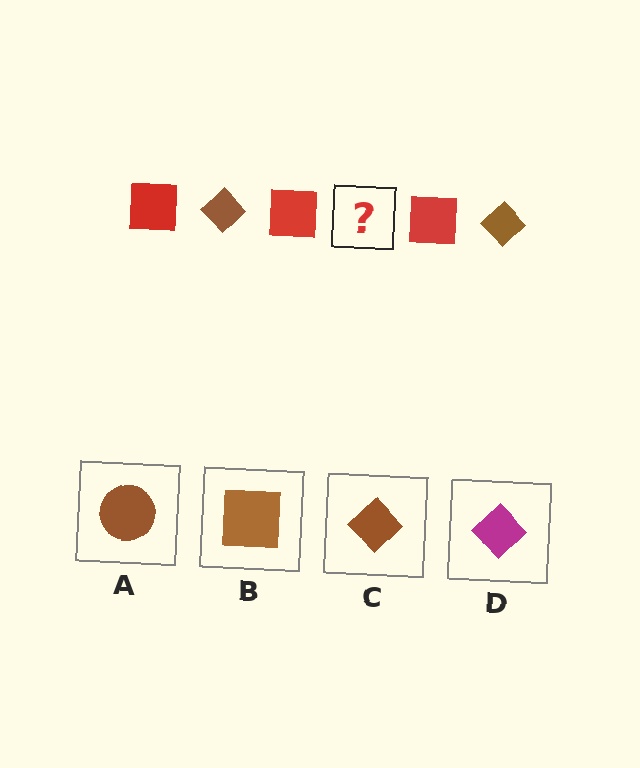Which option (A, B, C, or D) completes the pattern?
C.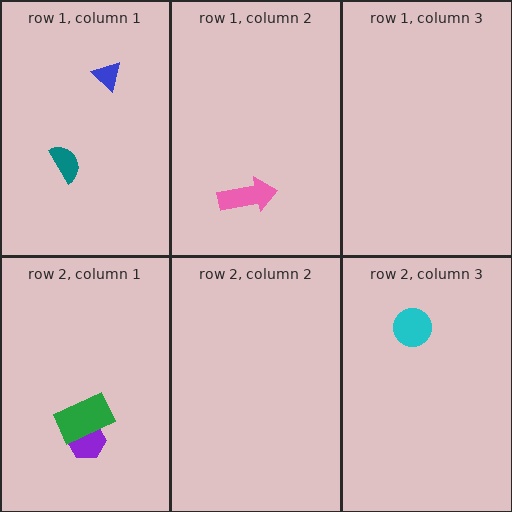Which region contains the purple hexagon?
The row 2, column 1 region.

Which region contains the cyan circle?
The row 2, column 3 region.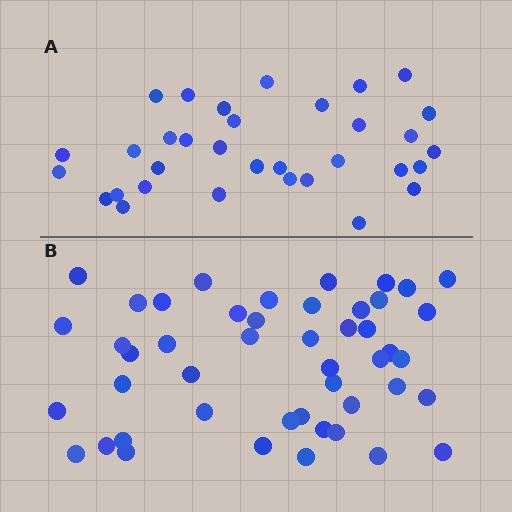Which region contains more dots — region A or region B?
Region B (the bottom region) has more dots.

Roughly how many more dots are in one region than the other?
Region B has approximately 15 more dots than region A.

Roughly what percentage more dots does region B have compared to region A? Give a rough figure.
About 40% more.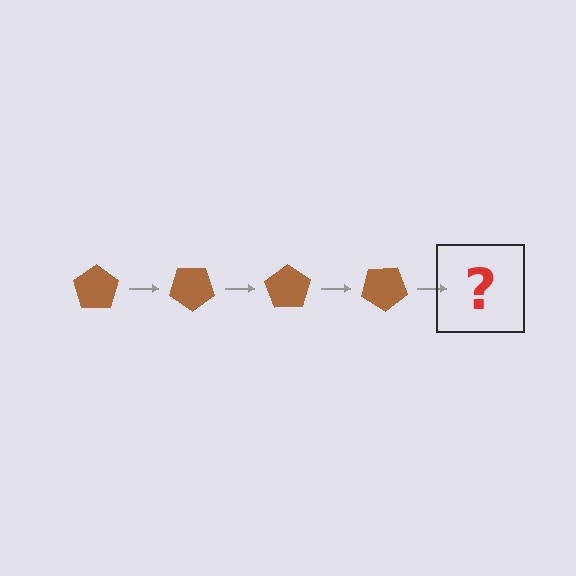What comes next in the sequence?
The next element should be a brown pentagon rotated 140 degrees.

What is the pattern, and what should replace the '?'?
The pattern is that the pentagon rotates 35 degrees each step. The '?' should be a brown pentagon rotated 140 degrees.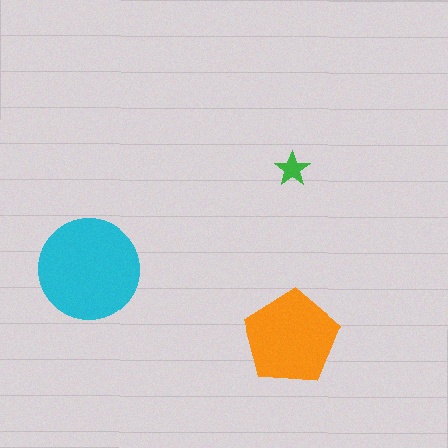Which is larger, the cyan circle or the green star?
The cyan circle.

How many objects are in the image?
There are 3 objects in the image.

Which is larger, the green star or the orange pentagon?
The orange pentagon.